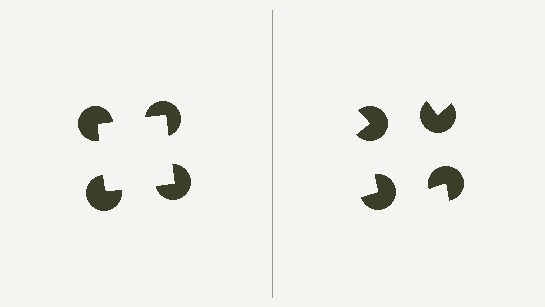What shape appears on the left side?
An illusory square.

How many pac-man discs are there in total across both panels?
8 — 4 on each side.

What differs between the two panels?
The pac-man discs are positioned identically on both sides; only the wedge orientations differ. On the left they align to a square; on the right they are misaligned.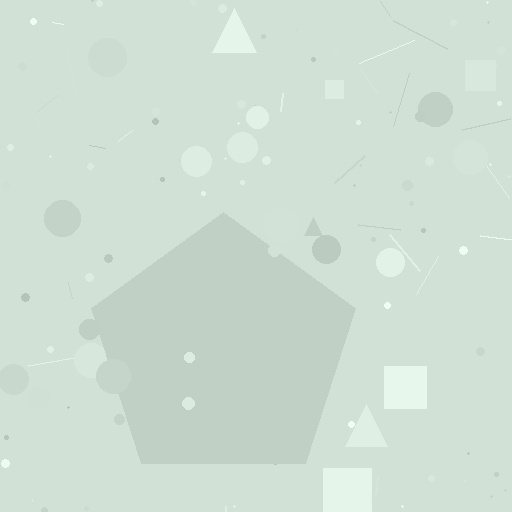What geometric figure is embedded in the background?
A pentagon is embedded in the background.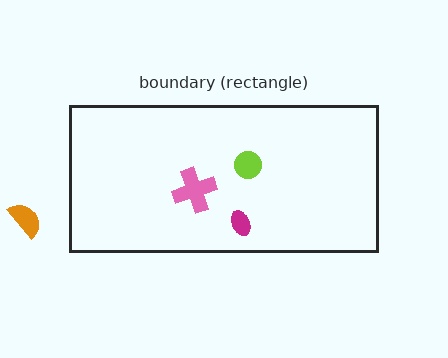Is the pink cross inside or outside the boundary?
Inside.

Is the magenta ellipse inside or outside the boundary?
Inside.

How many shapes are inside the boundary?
3 inside, 1 outside.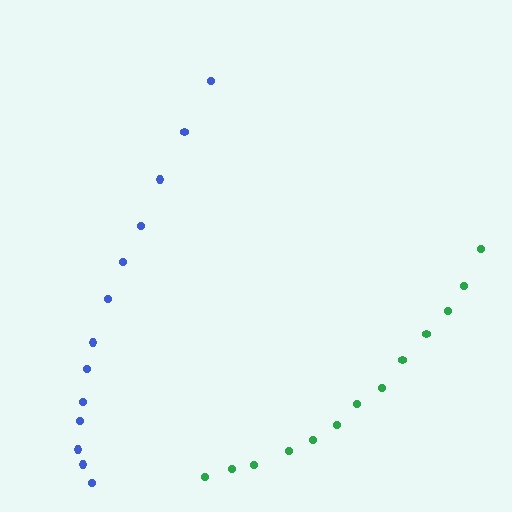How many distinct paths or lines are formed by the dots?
There are 2 distinct paths.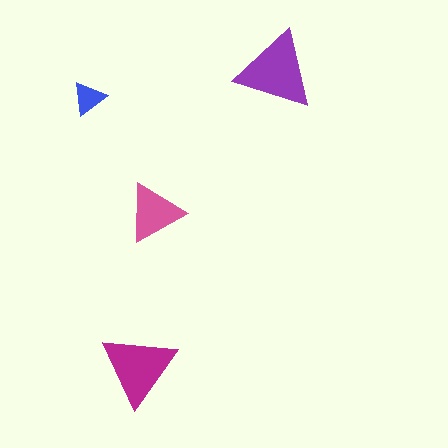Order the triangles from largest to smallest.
the purple one, the magenta one, the pink one, the blue one.